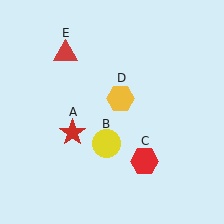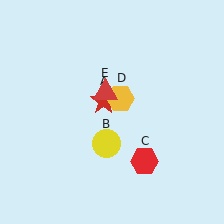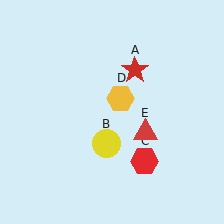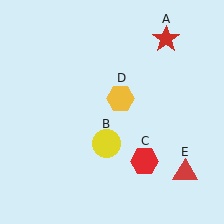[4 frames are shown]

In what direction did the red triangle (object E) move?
The red triangle (object E) moved down and to the right.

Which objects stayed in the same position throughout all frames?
Yellow circle (object B) and red hexagon (object C) and yellow hexagon (object D) remained stationary.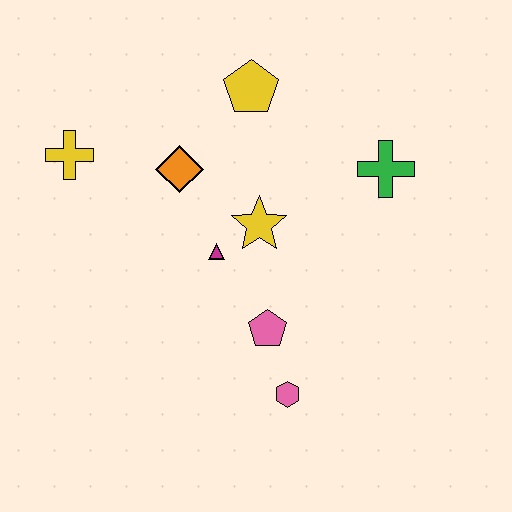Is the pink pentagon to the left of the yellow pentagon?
No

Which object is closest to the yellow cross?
The orange diamond is closest to the yellow cross.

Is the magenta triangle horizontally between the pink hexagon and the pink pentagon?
No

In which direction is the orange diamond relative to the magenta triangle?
The orange diamond is above the magenta triangle.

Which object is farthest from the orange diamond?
The pink hexagon is farthest from the orange diamond.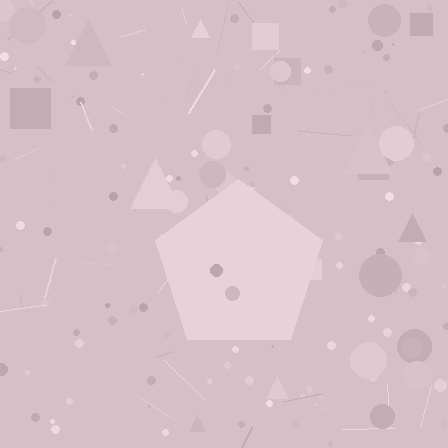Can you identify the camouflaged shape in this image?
The camouflaged shape is a pentagon.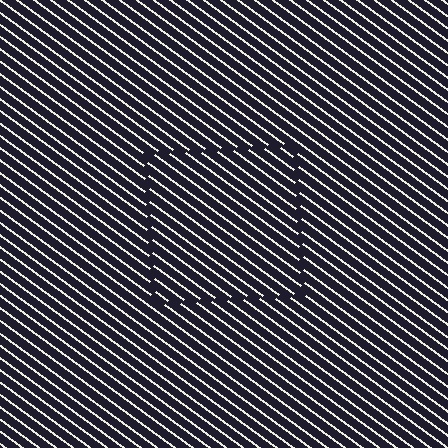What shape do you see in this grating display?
An illusory square. The interior of the shape contains the same grating, shifted by half a period — the contour is defined by the phase discontinuity where line-ends from the inner and outer gratings abut.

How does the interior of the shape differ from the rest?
The interior of the shape contains the same grating, shifted by half a period — the contour is defined by the phase discontinuity where line-ends from the inner and outer gratings abut.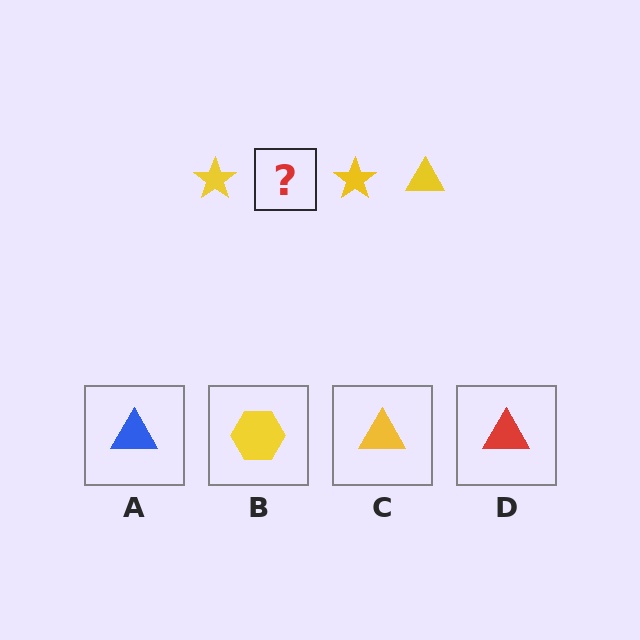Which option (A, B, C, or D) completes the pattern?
C.